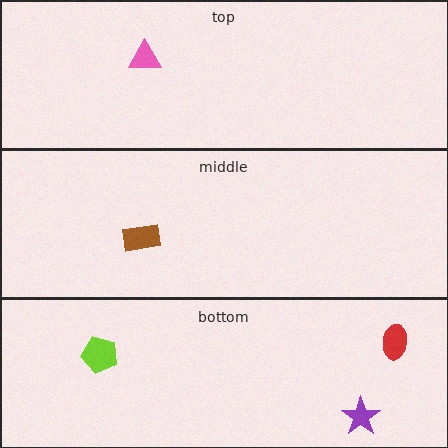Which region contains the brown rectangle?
The middle region.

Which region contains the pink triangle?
The top region.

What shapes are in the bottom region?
The purple star, the lime pentagon, the red ellipse.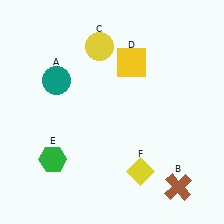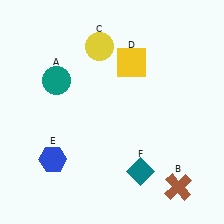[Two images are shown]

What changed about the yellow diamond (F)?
In Image 1, F is yellow. In Image 2, it changed to teal.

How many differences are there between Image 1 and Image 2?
There are 2 differences between the two images.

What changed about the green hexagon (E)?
In Image 1, E is green. In Image 2, it changed to blue.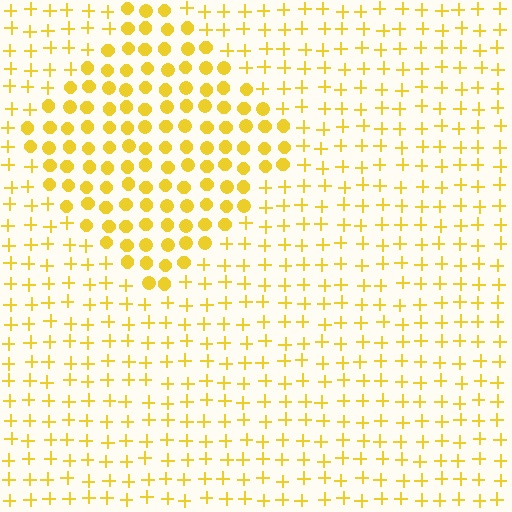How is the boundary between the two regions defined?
The boundary is defined by a change in element shape: circles inside vs. plus signs outside. All elements share the same color and spacing.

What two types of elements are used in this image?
The image uses circles inside the diamond region and plus signs outside it.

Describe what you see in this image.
The image is filled with small yellow elements arranged in a uniform grid. A diamond-shaped region contains circles, while the surrounding area contains plus signs. The boundary is defined purely by the change in element shape.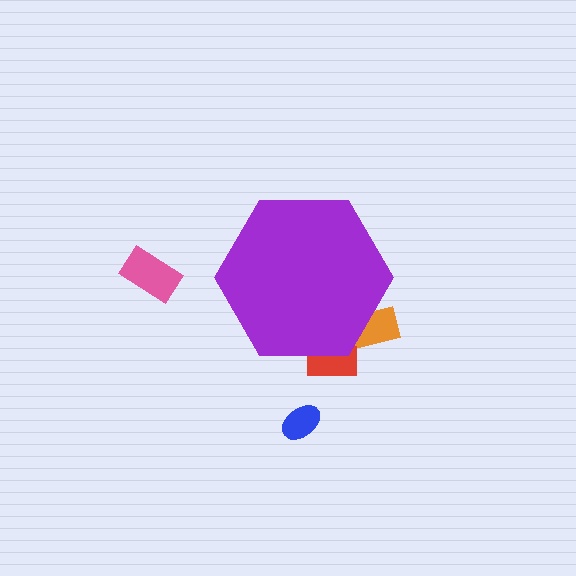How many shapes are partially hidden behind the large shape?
2 shapes are partially hidden.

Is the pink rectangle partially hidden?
No, the pink rectangle is fully visible.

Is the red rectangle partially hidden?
Yes, the red rectangle is partially hidden behind the purple hexagon.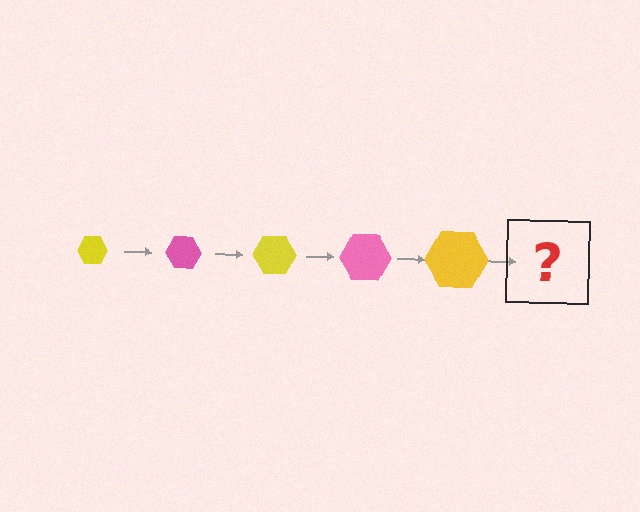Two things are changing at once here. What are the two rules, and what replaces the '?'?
The two rules are that the hexagon grows larger each step and the color cycles through yellow and pink. The '?' should be a pink hexagon, larger than the previous one.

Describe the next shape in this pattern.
It should be a pink hexagon, larger than the previous one.